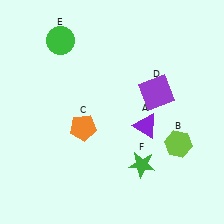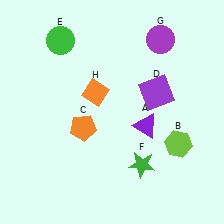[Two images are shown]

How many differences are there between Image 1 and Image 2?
There are 2 differences between the two images.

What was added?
A purple circle (G), an orange diamond (H) were added in Image 2.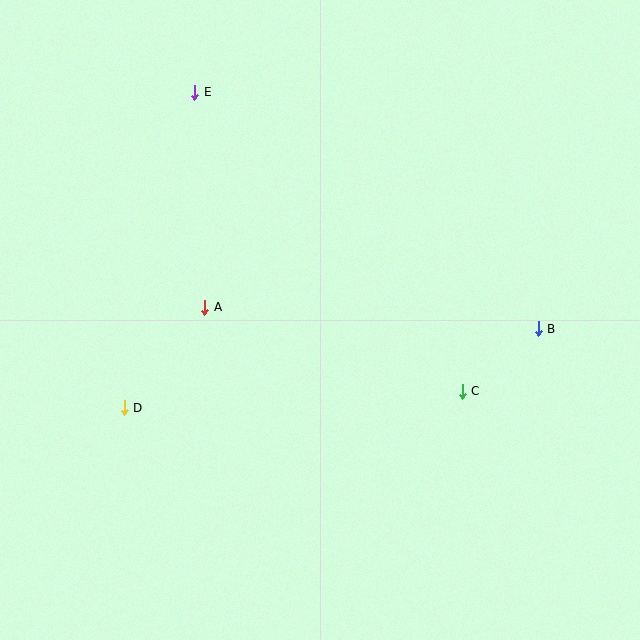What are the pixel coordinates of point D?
Point D is at (124, 408).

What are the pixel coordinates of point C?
Point C is at (462, 391).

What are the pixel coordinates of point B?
Point B is at (538, 329).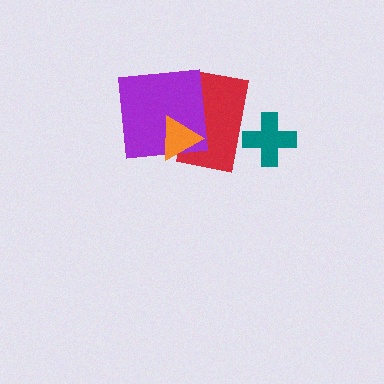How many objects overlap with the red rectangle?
3 objects overlap with the red rectangle.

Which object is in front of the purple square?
The orange triangle is in front of the purple square.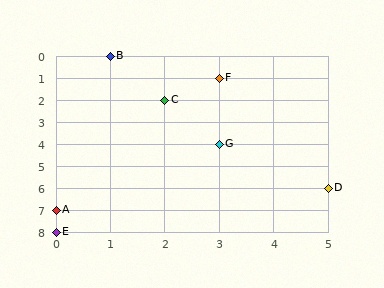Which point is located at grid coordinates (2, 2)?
Point C is at (2, 2).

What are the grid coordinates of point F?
Point F is at grid coordinates (3, 1).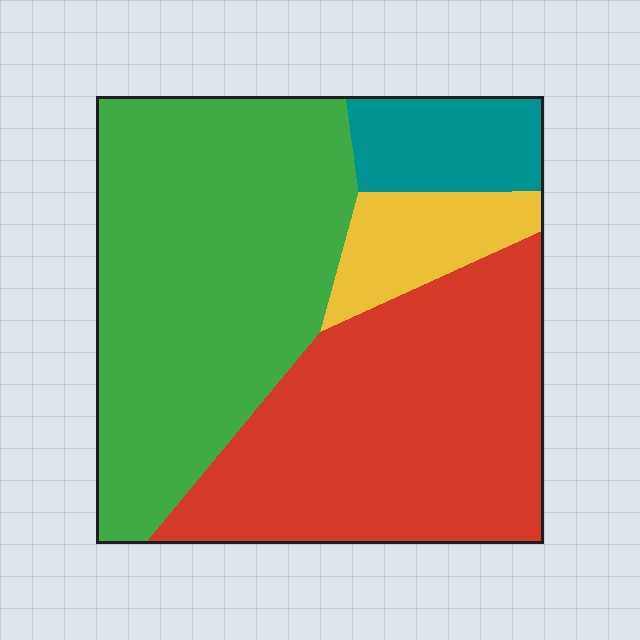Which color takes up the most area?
Green, at roughly 45%.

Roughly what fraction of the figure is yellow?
Yellow covers roughly 10% of the figure.